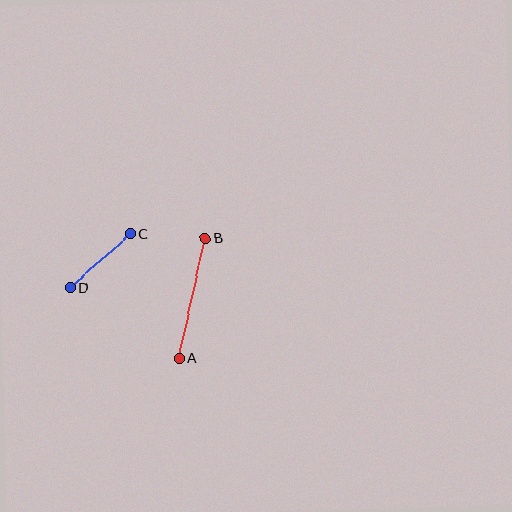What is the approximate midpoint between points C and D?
The midpoint is at approximately (100, 261) pixels.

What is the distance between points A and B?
The distance is approximately 122 pixels.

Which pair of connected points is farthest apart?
Points A and B are farthest apart.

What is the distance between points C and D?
The distance is approximately 81 pixels.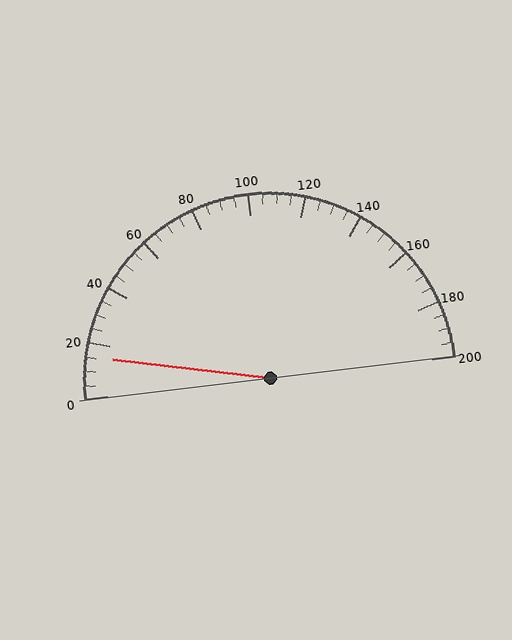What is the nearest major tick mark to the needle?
The nearest major tick mark is 20.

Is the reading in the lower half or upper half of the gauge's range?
The reading is in the lower half of the range (0 to 200).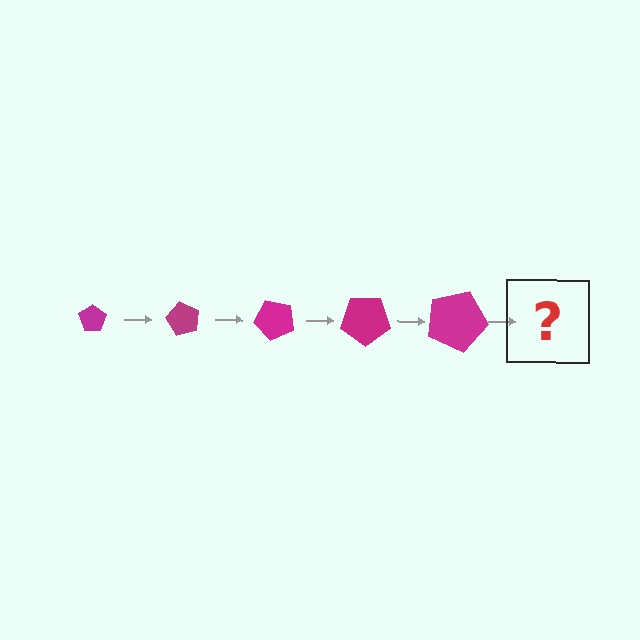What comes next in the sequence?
The next element should be a pentagon, larger than the previous one and rotated 300 degrees from the start.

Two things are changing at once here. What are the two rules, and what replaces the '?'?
The two rules are that the pentagon grows larger each step and it rotates 60 degrees each step. The '?' should be a pentagon, larger than the previous one and rotated 300 degrees from the start.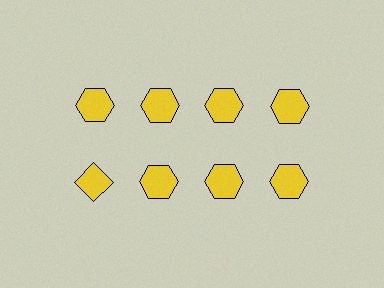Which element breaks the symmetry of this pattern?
The yellow diamond in the second row, leftmost column breaks the symmetry. All other shapes are yellow hexagons.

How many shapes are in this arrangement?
There are 8 shapes arranged in a grid pattern.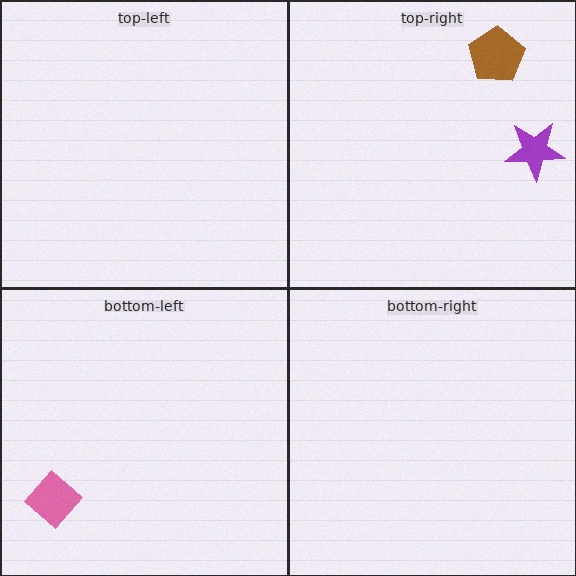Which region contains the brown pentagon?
The top-right region.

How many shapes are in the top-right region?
2.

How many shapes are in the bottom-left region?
1.